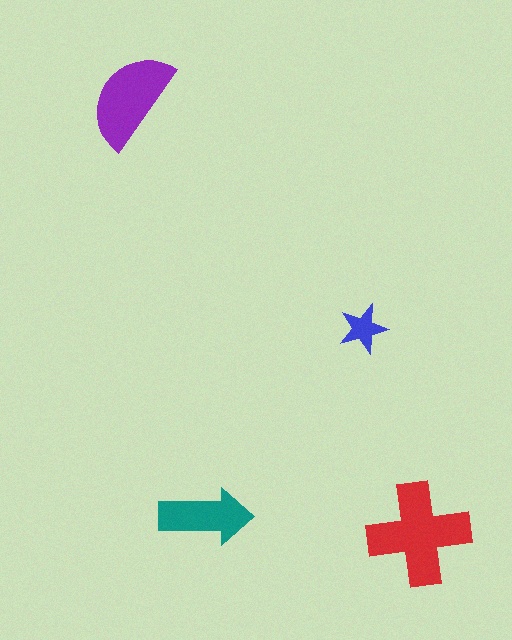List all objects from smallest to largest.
The blue star, the teal arrow, the purple semicircle, the red cross.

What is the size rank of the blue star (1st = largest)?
4th.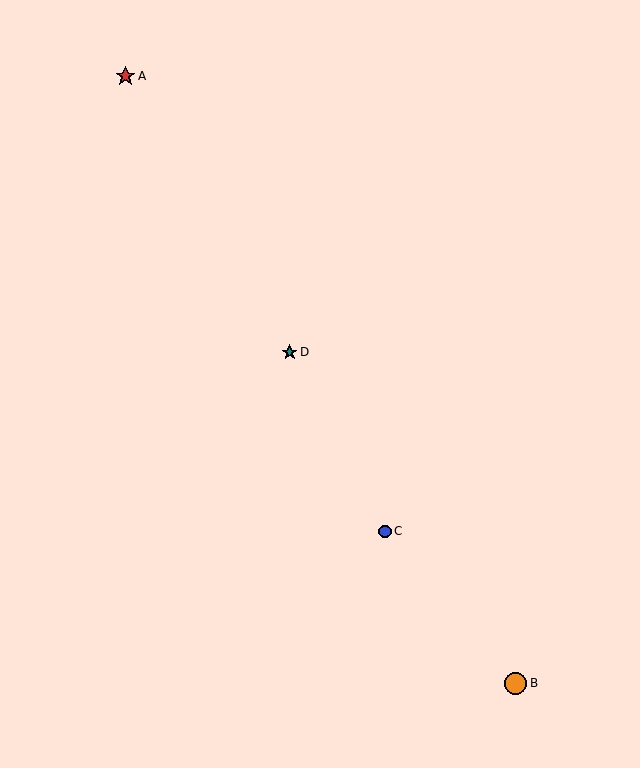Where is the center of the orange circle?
The center of the orange circle is at (516, 683).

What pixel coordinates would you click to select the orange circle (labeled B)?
Click at (516, 683) to select the orange circle B.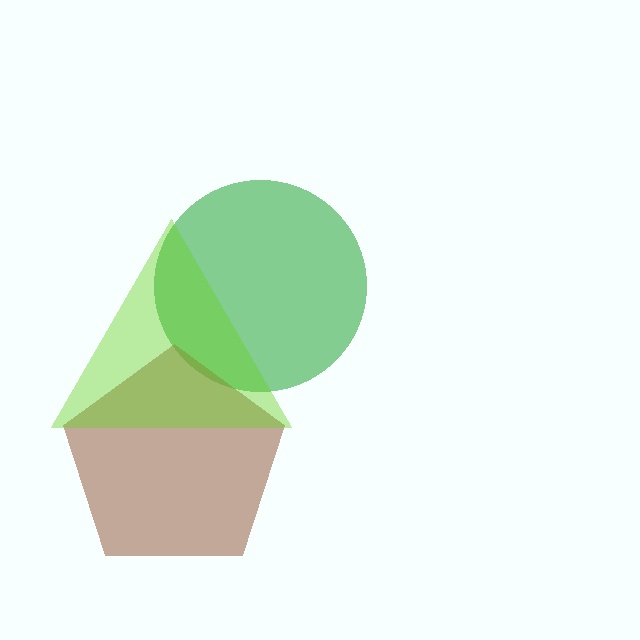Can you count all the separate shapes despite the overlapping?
Yes, there are 3 separate shapes.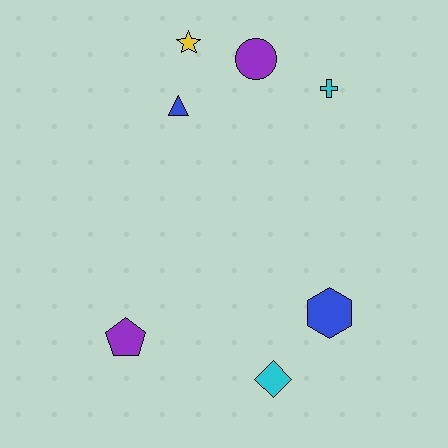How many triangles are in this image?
There is 1 triangle.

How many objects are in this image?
There are 7 objects.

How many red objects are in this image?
There are no red objects.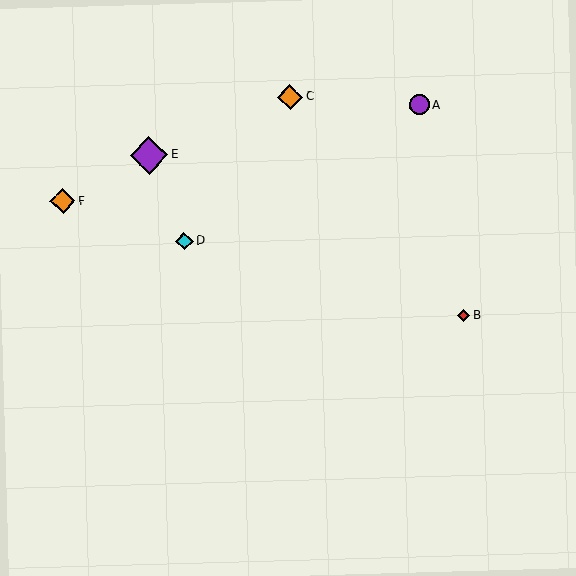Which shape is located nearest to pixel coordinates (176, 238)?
The cyan diamond (labeled D) at (184, 241) is nearest to that location.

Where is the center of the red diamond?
The center of the red diamond is at (463, 316).